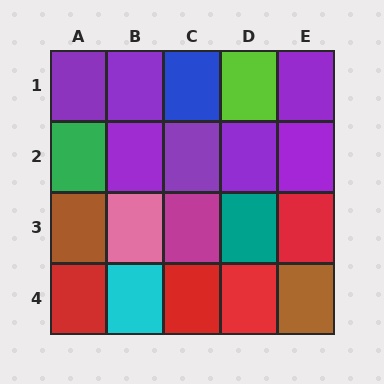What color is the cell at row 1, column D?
Lime.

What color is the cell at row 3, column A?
Brown.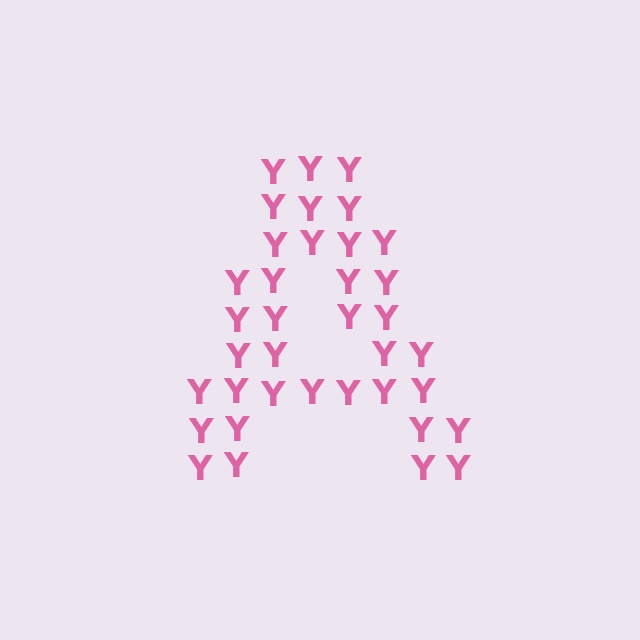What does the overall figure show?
The overall figure shows the letter A.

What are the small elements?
The small elements are letter Y's.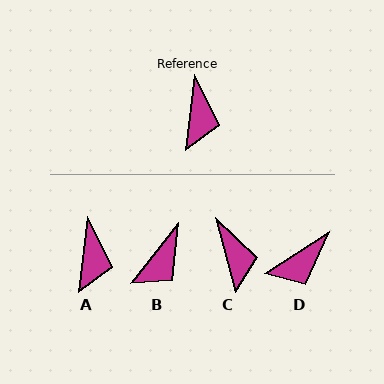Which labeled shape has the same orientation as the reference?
A.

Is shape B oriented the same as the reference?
No, it is off by about 31 degrees.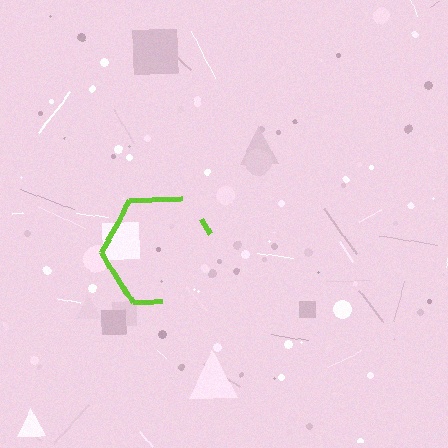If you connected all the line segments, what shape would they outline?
They would outline a hexagon.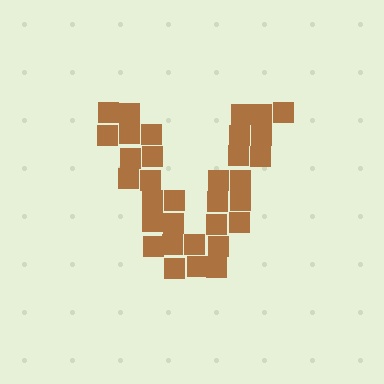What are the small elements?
The small elements are squares.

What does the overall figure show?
The overall figure shows the letter V.